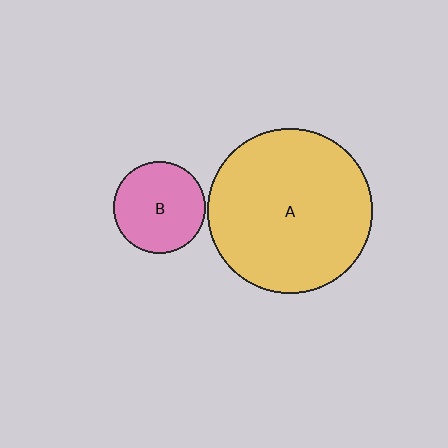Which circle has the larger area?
Circle A (yellow).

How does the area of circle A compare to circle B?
Approximately 3.2 times.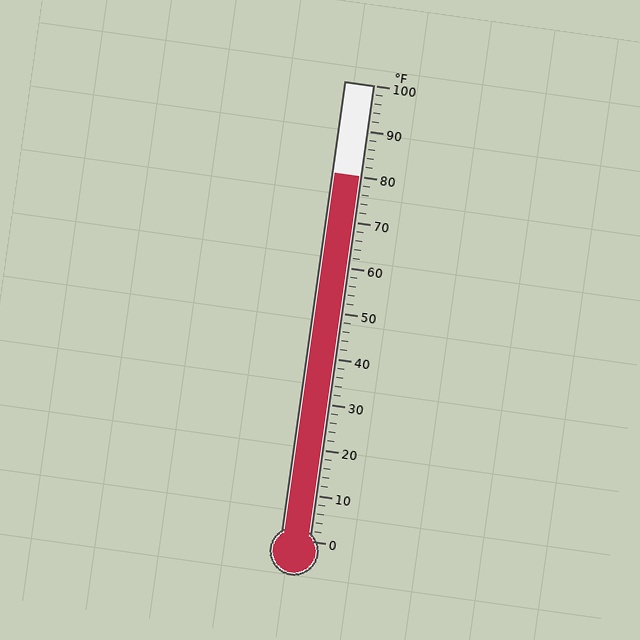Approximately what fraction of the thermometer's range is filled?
The thermometer is filled to approximately 80% of its range.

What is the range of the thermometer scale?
The thermometer scale ranges from 0°F to 100°F.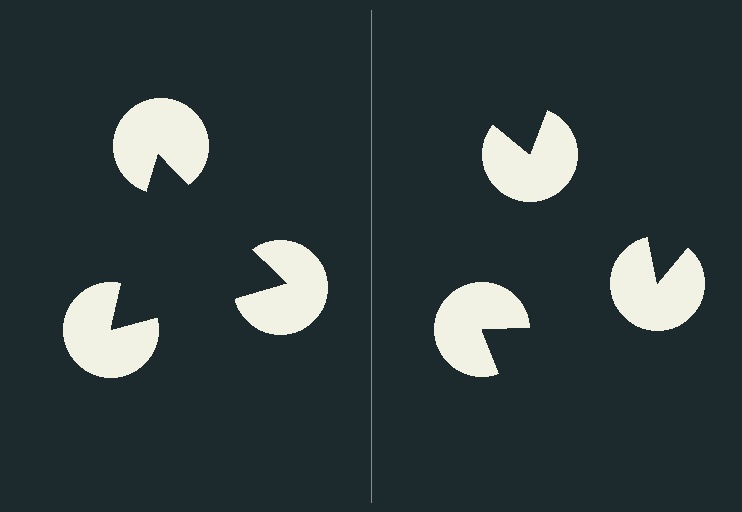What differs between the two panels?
The pac-man discs are positioned identically on both sides; only the wedge orientations differ. On the left they align to a triangle; on the right they are misaligned.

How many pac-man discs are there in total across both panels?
6 — 3 on each side.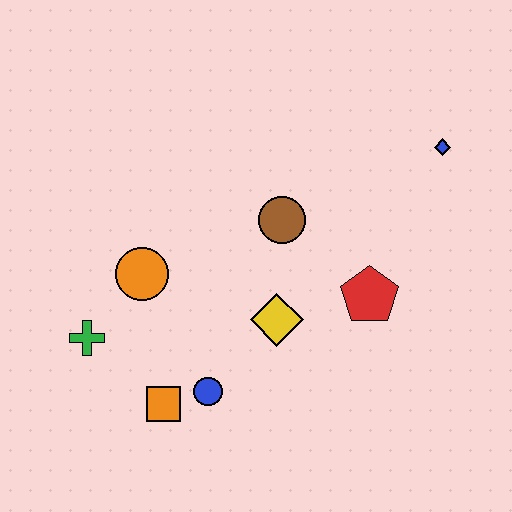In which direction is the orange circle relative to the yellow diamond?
The orange circle is to the left of the yellow diamond.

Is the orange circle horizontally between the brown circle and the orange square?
No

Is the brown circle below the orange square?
No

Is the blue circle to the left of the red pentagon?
Yes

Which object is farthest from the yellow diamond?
The blue diamond is farthest from the yellow diamond.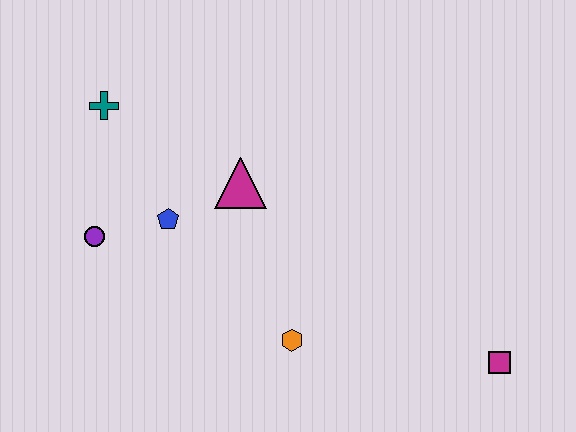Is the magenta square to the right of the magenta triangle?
Yes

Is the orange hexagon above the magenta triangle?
No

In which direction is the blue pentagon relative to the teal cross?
The blue pentagon is below the teal cross.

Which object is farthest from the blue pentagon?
The magenta square is farthest from the blue pentagon.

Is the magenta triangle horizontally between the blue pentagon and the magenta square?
Yes